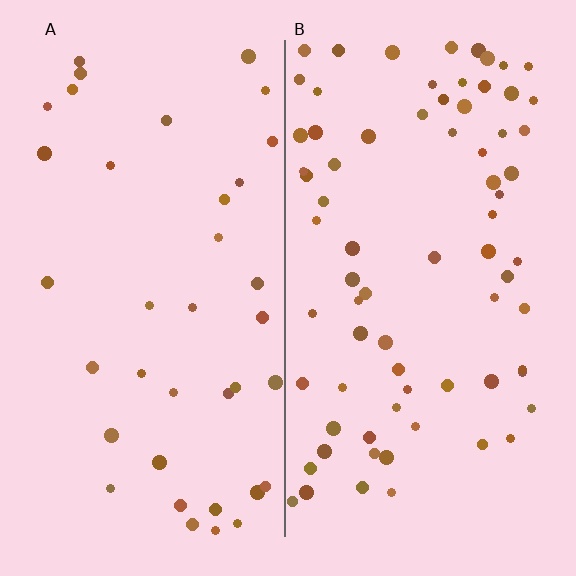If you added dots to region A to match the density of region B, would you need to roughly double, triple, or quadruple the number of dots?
Approximately double.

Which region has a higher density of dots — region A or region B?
B (the right).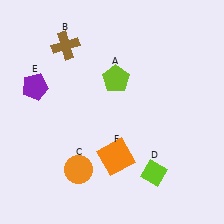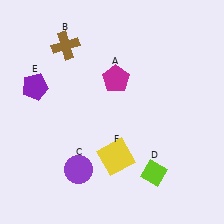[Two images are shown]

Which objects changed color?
A changed from lime to magenta. C changed from orange to purple. F changed from orange to yellow.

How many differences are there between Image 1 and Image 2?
There are 3 differences between the two images.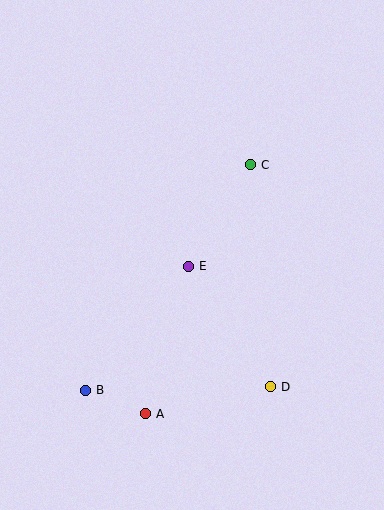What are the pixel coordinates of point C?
Point C is at (250, 165).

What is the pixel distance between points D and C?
The distance between D and C is 223 pixels.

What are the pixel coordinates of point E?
Point E is at (188, 266).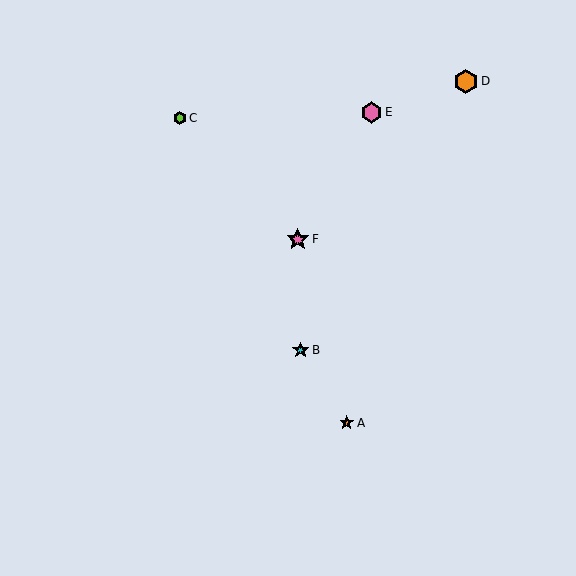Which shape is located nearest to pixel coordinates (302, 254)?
The pink star (labeled F) at (298, 239) is nearest to that location.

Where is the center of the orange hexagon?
The center of the orange hexagon is at (466, 81).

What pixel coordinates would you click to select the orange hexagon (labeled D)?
Click at (466, 81) to select the orange hexagon D.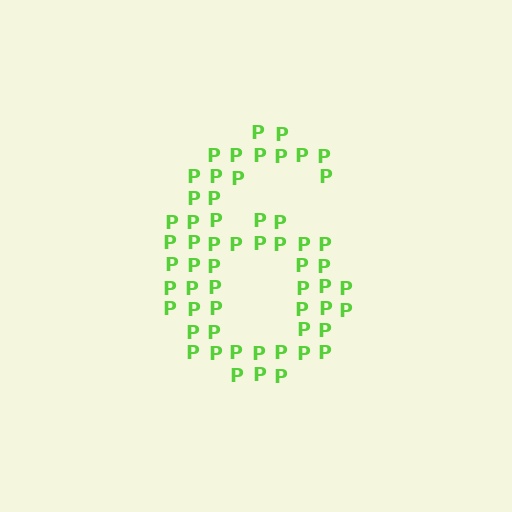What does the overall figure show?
The overall figure shows the digit 6.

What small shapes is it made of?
It is made of small letter P's.